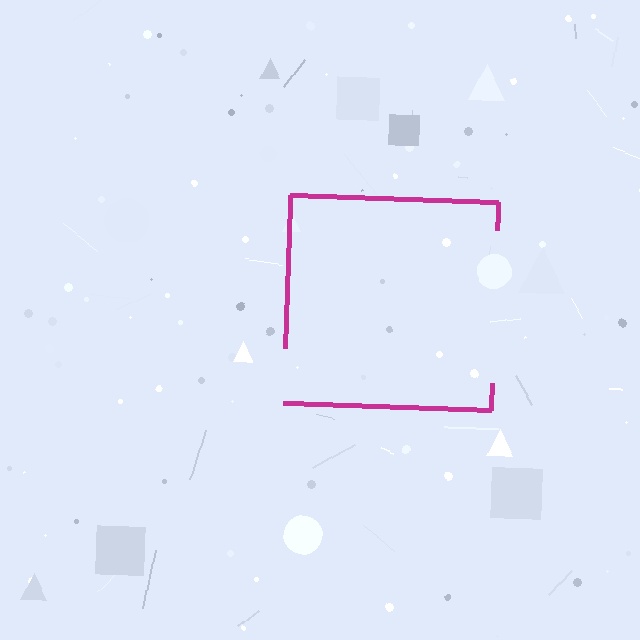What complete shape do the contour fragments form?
The contour fragments form a square.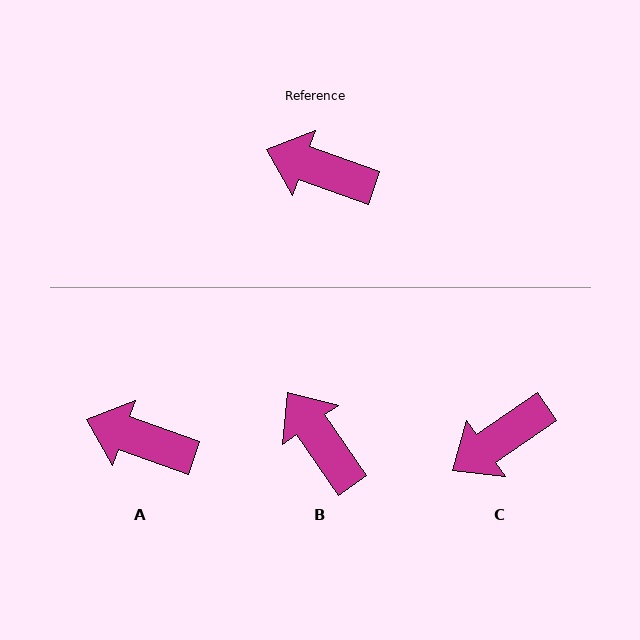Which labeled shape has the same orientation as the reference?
A.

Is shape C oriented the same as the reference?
No, it is off by about 54 degrees.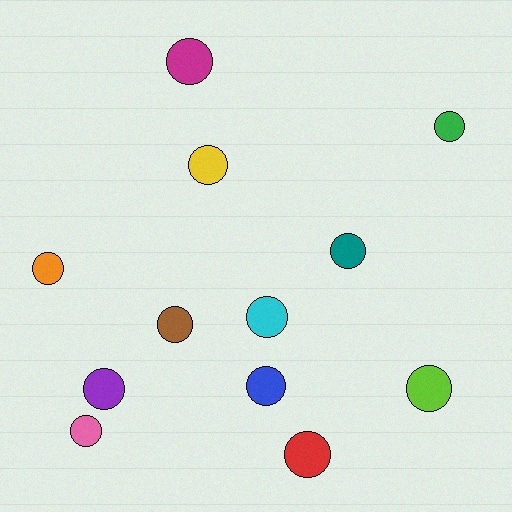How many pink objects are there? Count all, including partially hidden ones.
There is 1 pink object.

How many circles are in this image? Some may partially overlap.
There are 12 circles.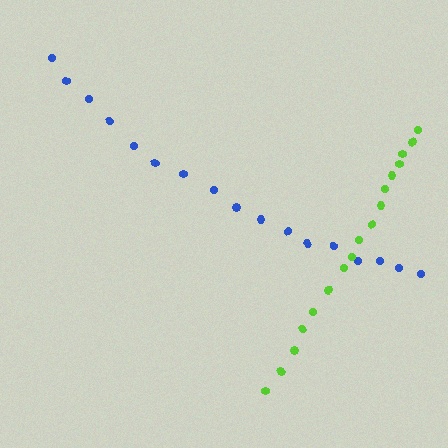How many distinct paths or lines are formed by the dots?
There are 2 distinct paths.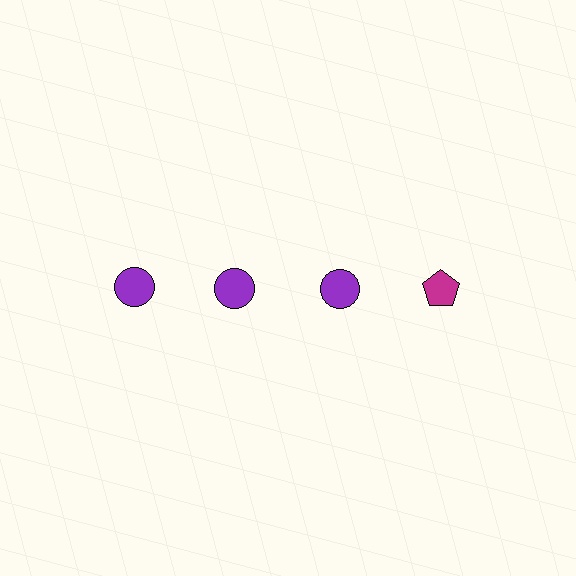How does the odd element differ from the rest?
It differs in both color (magenta instead of purple) and shape (pentagon instead of circle).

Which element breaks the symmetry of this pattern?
The magenta pentagon in the top row, second from right column breaks the symmetry. All other shapes are purple circles.